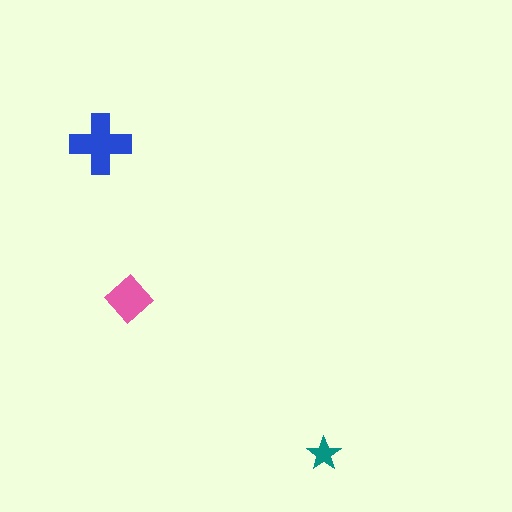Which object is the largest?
The blue cross.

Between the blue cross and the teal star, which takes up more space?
The blue cross.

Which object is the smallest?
The teal star.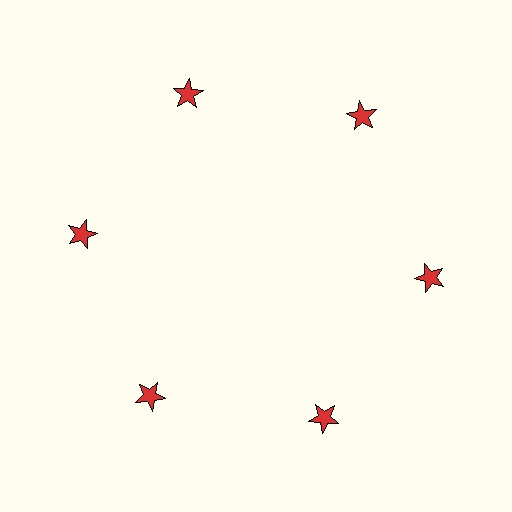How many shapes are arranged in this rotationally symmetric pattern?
There are 6 shapes, arranged in 6 groups of 1.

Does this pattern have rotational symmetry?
Yes, this pattern has 6-fold rotational symmetry. It looks the same after rotating 60 degrees around the center.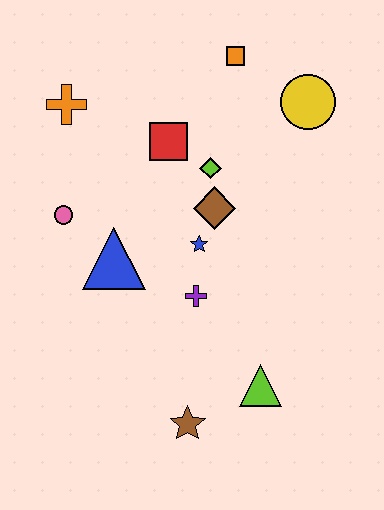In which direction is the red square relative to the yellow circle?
The red square is to the left of the yellow circle.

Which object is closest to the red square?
The lime diamond is closest to the red square.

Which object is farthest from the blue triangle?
The yellow circle is farthest from the blue triangle.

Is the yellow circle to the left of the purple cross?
No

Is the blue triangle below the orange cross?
Yes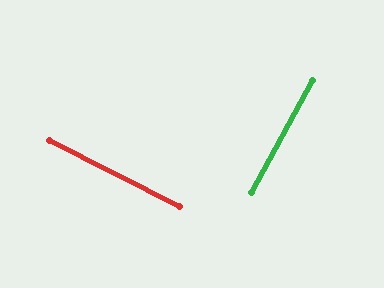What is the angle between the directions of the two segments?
Approximately 88 degrees.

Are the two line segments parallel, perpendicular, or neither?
Perpendicular — they meet at approximately 88°.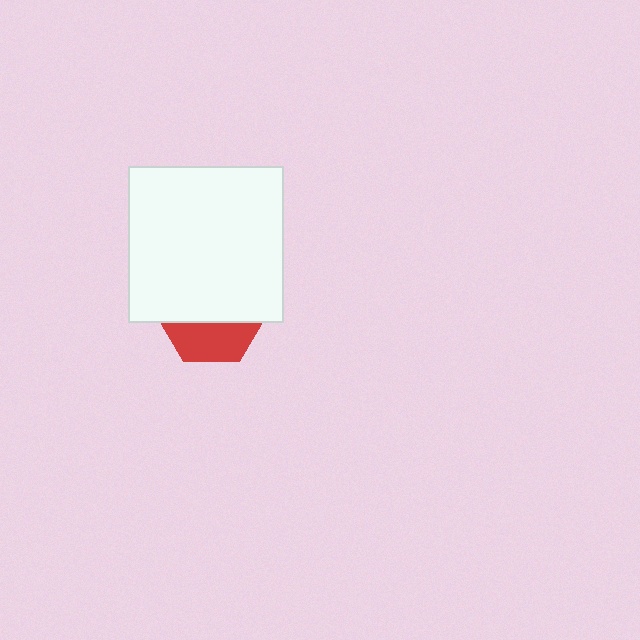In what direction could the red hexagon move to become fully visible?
The red hexagon could move down. That would shift it out from behind the white square entirely.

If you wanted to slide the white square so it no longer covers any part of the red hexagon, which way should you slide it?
Slide it up — that is the most direct way to separate the two shapes.